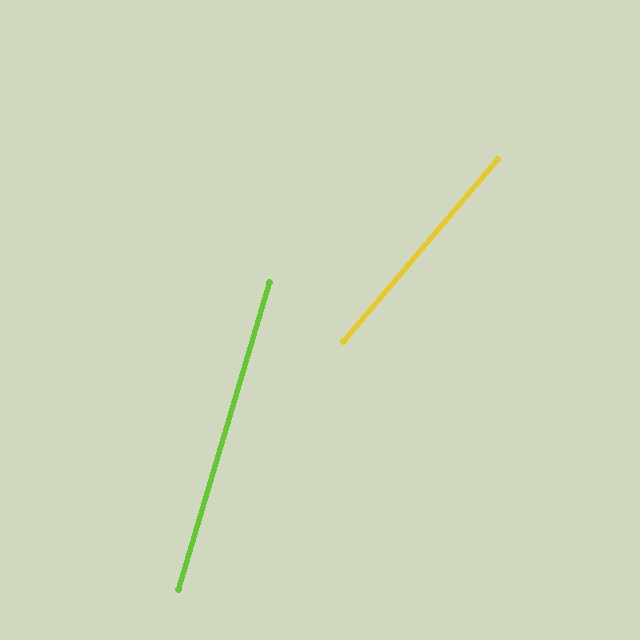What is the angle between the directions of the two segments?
Approximately 24 degrees.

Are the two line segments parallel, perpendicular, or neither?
Neither parallel nor perpendicular — they differ by about 24°.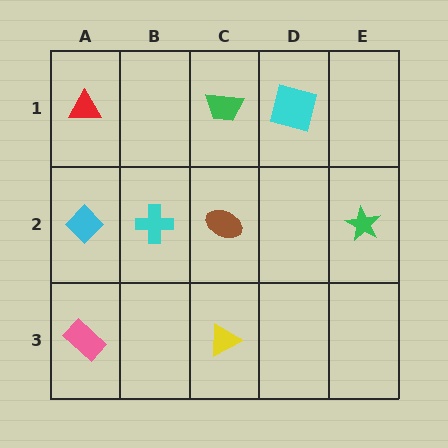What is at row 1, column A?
A red triangle.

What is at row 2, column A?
A cyan diamond.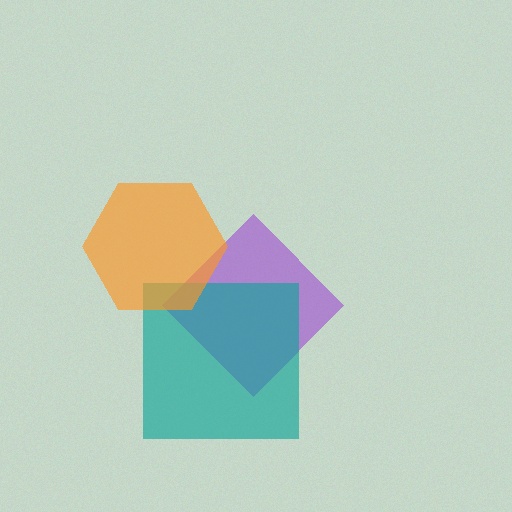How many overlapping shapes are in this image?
There are 3 overlapping shapes in the image.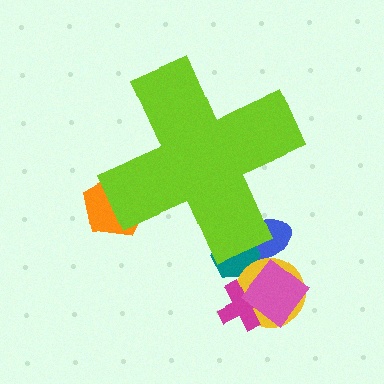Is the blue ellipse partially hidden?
Yes, the blue ellipse is partially hidden behind the lime cross.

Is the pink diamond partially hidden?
No, the pink diamond is fully visible.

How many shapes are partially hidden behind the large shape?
3 shapes are partially hidden.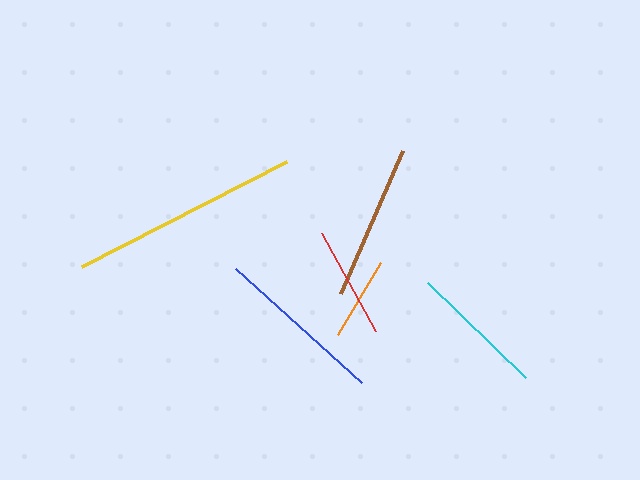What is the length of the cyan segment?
The cyan segment is approximately 136 pixels long.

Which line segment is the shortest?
The orange line is the shortest at approximately 85 pixels.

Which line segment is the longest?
The yellow line is the longest at approximately 230 pixels.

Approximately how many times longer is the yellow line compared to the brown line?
The yellow line is approximately 1.5 times the length of the brown line.